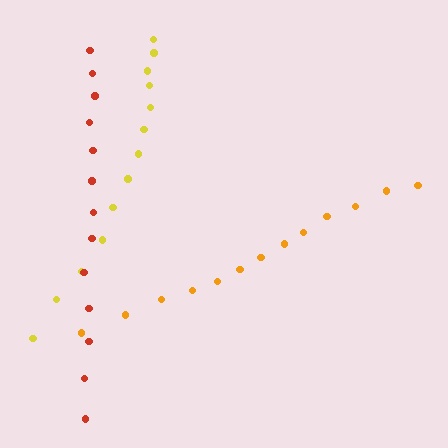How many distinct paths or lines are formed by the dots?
There are 3 distinct paths.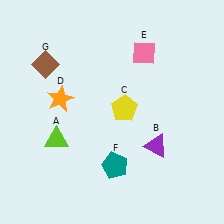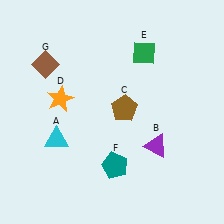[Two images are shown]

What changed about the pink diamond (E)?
In Image 1, E is pink. In Image 2, it changed to green.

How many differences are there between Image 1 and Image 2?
There are 3 differences between the two images.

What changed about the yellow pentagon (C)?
In Image 1, C is yellow. In Image 2, it changed to brown.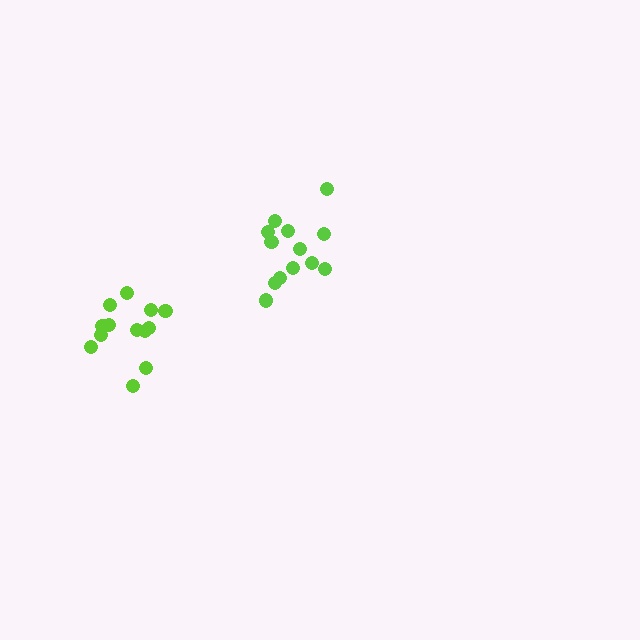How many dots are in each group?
Group 1: 13 dots, Group 2: 13 dots (26 total).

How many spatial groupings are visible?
There are 2 spatial groupings.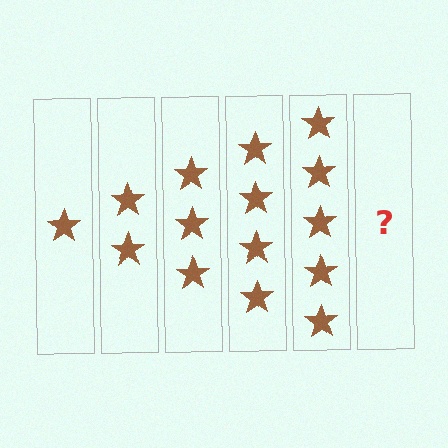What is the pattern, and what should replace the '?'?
The pattern is that each step adds one more star. The '?' should be 6 stars.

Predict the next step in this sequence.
The next step is 6 stars.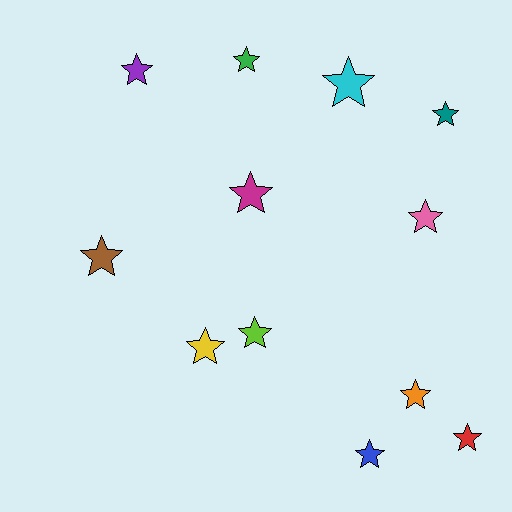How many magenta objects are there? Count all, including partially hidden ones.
There is 1 magenta object.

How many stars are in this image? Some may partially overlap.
There are 12 stars.